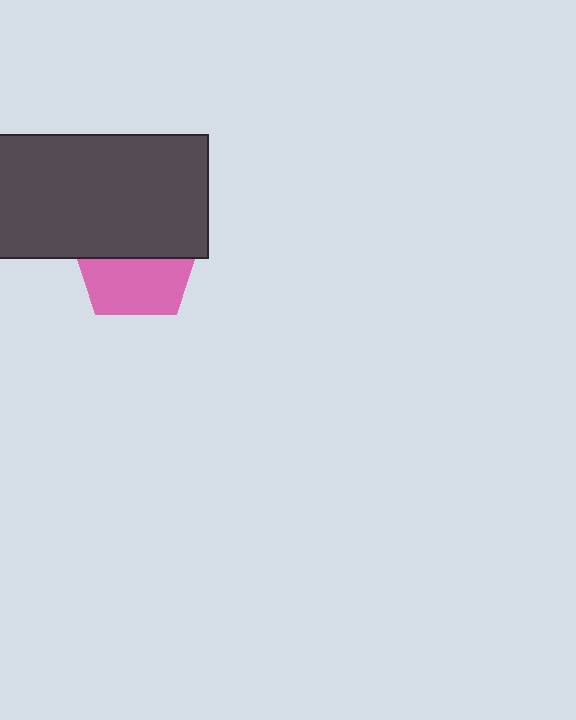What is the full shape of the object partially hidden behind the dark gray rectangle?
The partially hidden object is a pink pentagon.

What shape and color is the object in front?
The object in front is a dark gray rectangle.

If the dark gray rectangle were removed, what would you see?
You would see the complete pink pentagon.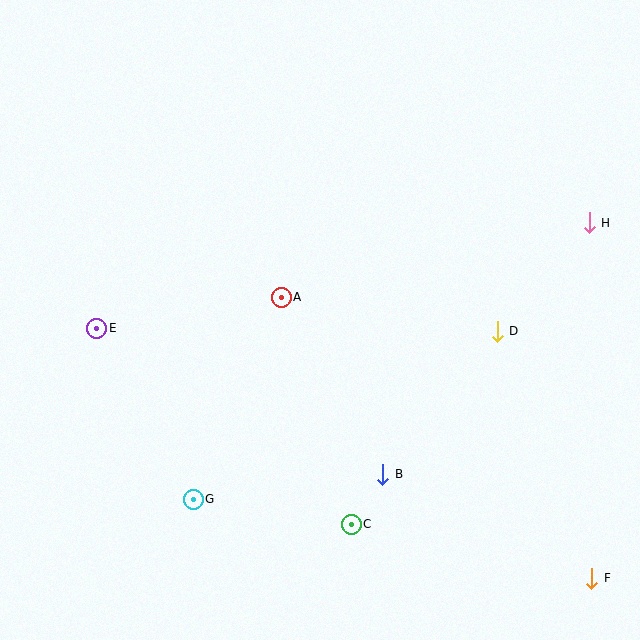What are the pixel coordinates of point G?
Point G is at (193, 499).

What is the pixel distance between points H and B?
The distance between H and B is 325 pixels.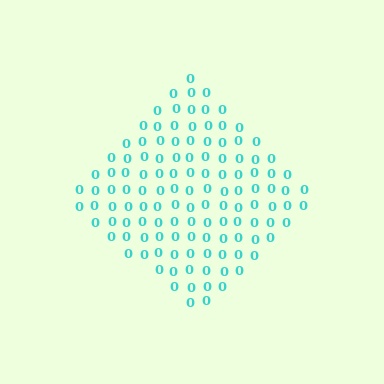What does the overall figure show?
The overall figure shows a diamond.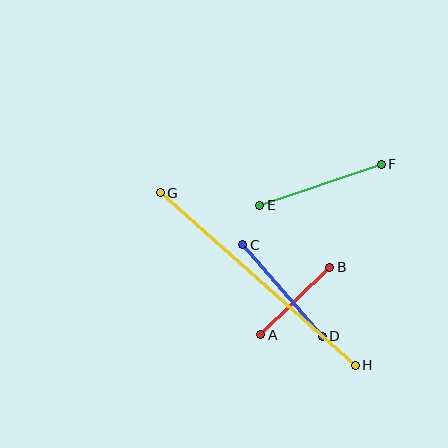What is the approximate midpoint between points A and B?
The midpoint is at approximately (295, 301) pixels.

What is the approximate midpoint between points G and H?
The midpoint is at approximately (258, 279) pixels.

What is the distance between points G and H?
The distance is approximately 260 pixels.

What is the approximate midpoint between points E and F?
The midpoint is at approximately (320, 185) pixels.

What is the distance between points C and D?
The distance is approximately 121 pixels.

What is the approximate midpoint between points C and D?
The midpoint is at approximately (282, 291) pixels.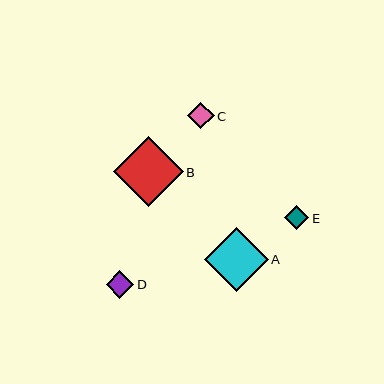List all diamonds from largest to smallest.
From largest to smallest: B, A, D, C, E.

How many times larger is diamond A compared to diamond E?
Diamond A is approximately 2.7 times the size of diamond E.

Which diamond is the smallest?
Diamond E is the smallest with a size of approximately 24 pixels.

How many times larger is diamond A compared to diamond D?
Diamond A is approximately 2.3 times the size of diamond D.